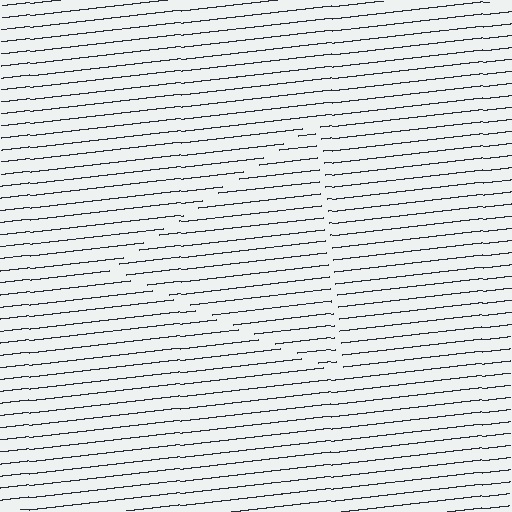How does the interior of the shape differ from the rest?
The interior of the shape contains the same grating, shifted by half a period — the contour is defined by the phase discontinuity where line-ends from the inner and outer gratings abut.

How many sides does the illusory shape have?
3 sides — the line-ends trace a triangle.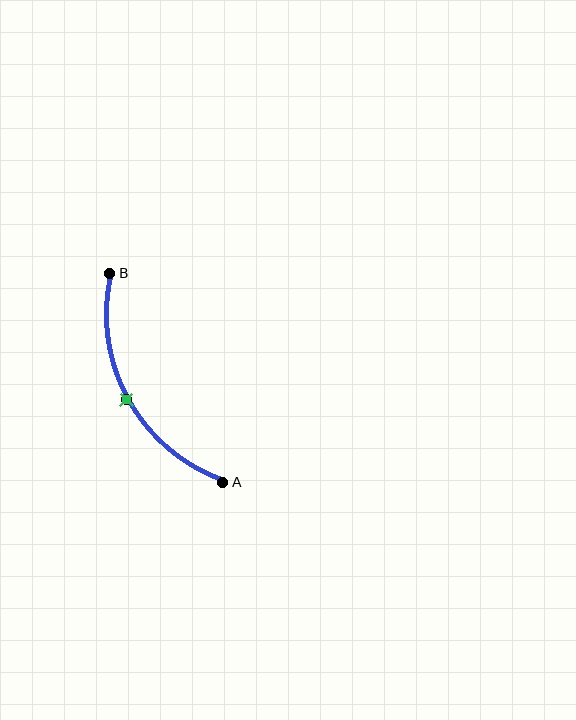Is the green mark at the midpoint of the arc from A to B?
Yes. The green mark lies on the arc at equal arc-length from both A and B — it is the arc midpoint.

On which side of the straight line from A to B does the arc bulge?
The arc bulges to the left of the straight line connecting A and B.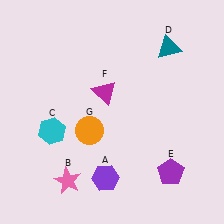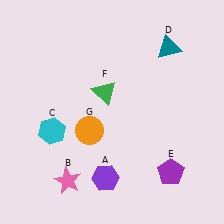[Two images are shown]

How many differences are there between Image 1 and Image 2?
There is 1 difference between the two images.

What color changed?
The triangle (F) changed from magenta in Image 1 to green in Image 2.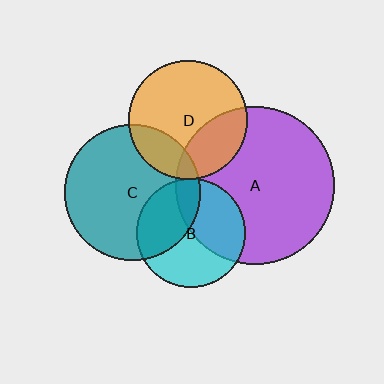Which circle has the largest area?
Circle A (purple).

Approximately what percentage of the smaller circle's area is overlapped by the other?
Approximately 40%.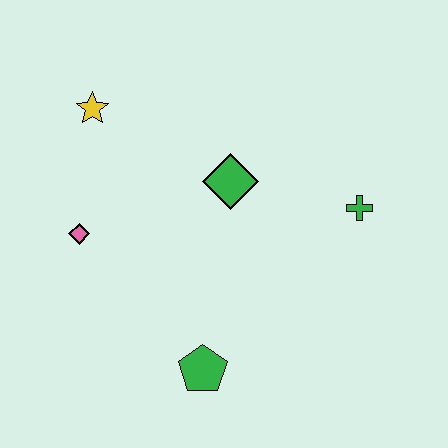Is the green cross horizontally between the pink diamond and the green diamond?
No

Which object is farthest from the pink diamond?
The green cross is farthest from the pink diamond.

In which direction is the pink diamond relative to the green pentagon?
The pink diamond is above the green pentagon.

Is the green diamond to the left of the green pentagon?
No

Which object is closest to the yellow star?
The pink diamond is closest to the yellow star.